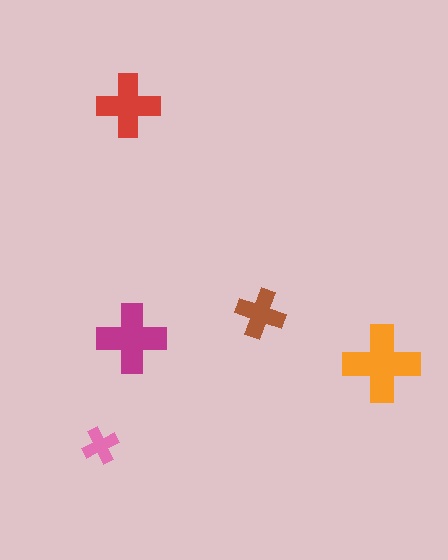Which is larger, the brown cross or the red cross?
The red one.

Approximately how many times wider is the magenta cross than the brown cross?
About 1.5 times wider.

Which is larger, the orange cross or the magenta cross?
The orange one.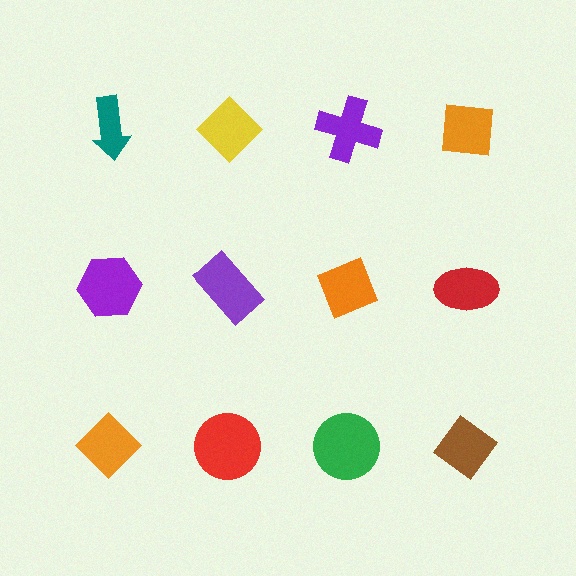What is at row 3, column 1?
An orange diamond.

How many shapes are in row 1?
4 shapes.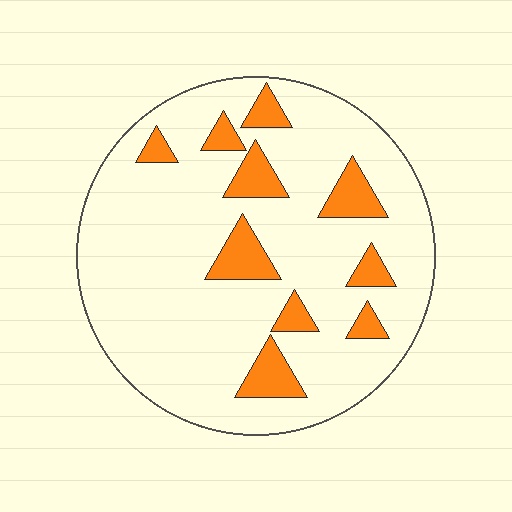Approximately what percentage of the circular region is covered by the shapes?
Approximately 15%.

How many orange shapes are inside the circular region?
10.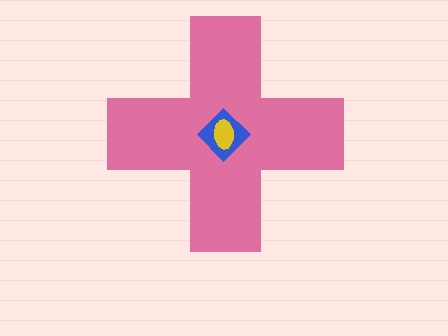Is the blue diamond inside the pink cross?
Yes.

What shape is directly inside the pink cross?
The blue diamond.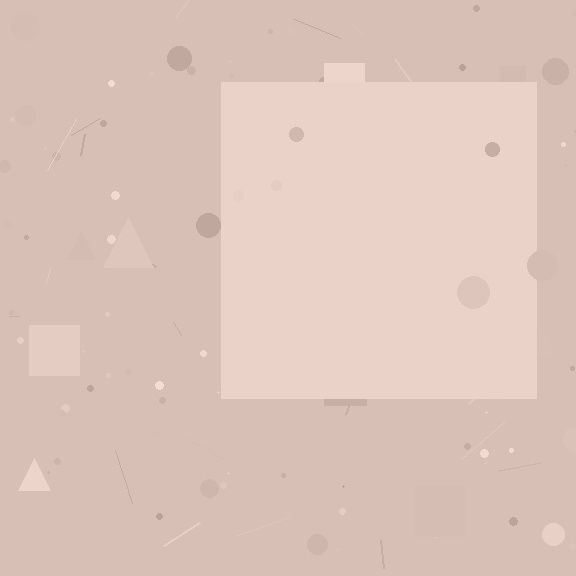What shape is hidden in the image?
A square is hidden in the image.